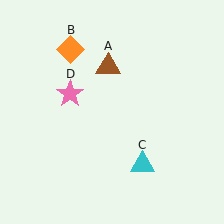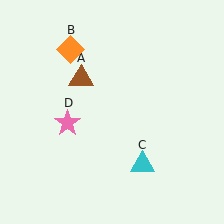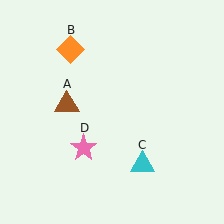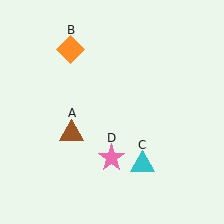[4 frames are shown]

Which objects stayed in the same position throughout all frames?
Orange diamond (object B) and cyan triangle (object C) remained stationary.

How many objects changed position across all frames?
2 objects changed position: brown triangle (object A), pink star (object D).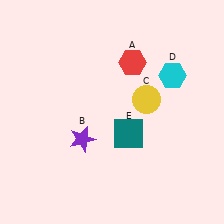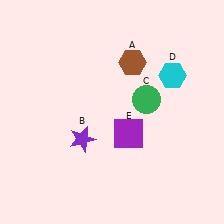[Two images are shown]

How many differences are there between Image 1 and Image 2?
There are 3 differences between the two images.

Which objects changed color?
A changed from red to brown. C changed from yellow to green. E changed from teal to purple.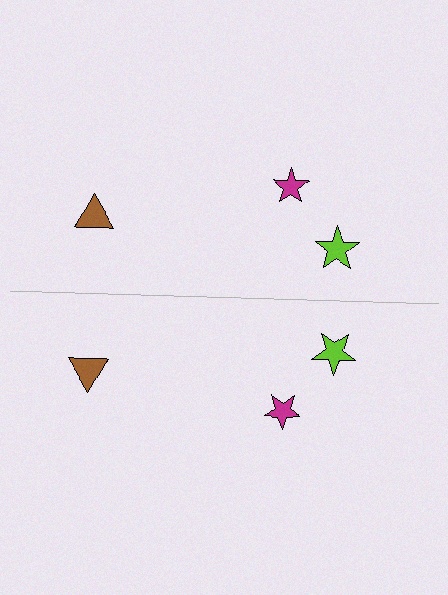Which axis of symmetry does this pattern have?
The pattern has a horizontal axis of symmetry running through the center of the image.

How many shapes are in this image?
There are 6 shapes in this image.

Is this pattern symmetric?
Yes, this pattern has bilateral (reflection) symmetry.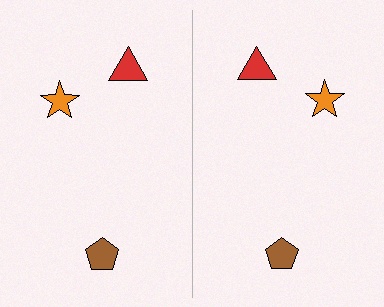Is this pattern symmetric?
Yes, this pattern has bilateral (reflection) symmetry.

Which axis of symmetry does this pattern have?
The pattern has a vertical axis of symmetry running through the center of the image.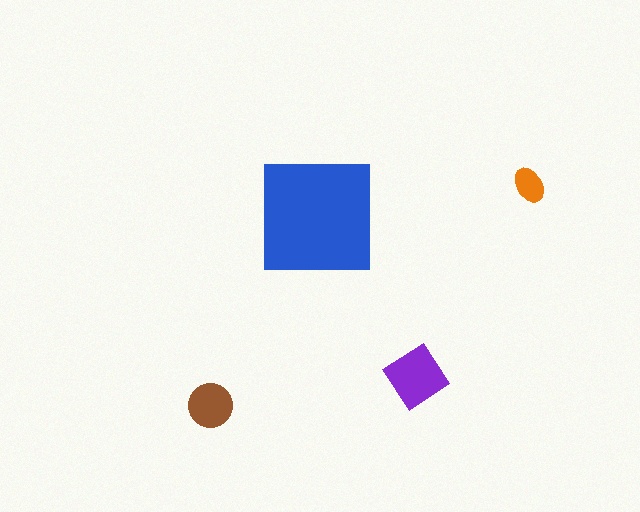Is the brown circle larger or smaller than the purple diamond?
Smaller.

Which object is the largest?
The blue square.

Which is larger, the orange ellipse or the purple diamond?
The purple diamond.